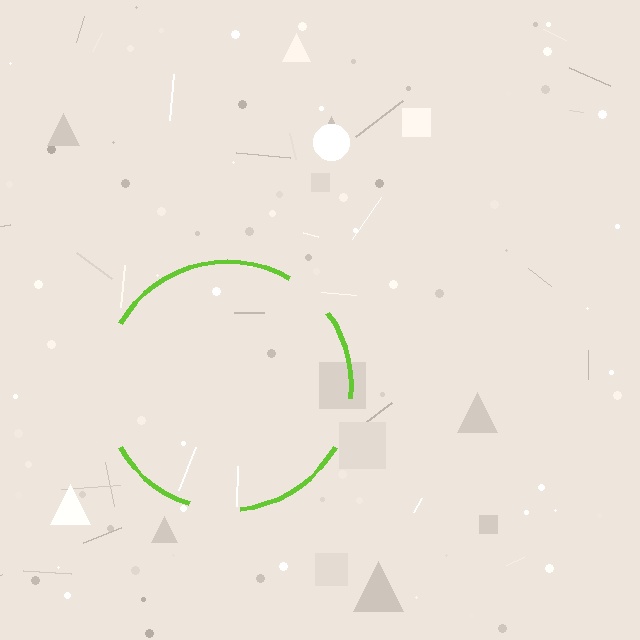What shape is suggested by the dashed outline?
The dashed outline suggests a circle.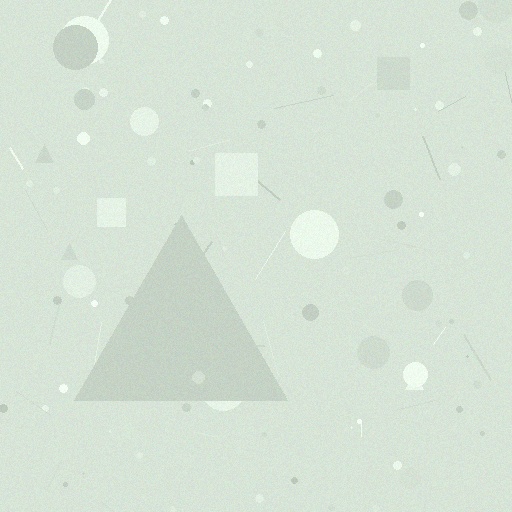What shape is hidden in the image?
A triangle is hidden in the image.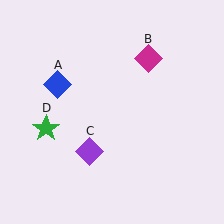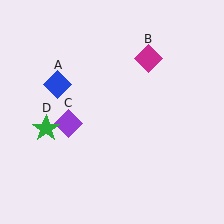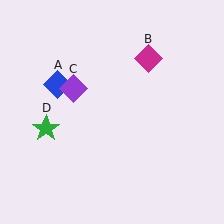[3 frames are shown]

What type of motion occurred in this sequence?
The purple diamond (object C) rotated clockwise around the center of the scene.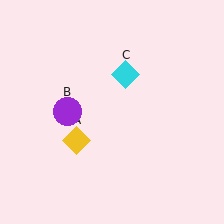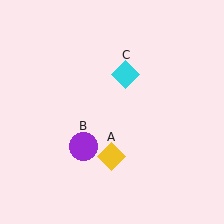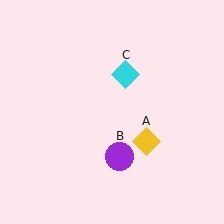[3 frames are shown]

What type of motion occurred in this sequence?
The yellow diamond (object A), purple circle (object B) rotated counterclockwise around the center of the scene.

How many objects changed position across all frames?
2 objects changed position: yellow diamond (object A), purple circle (object B).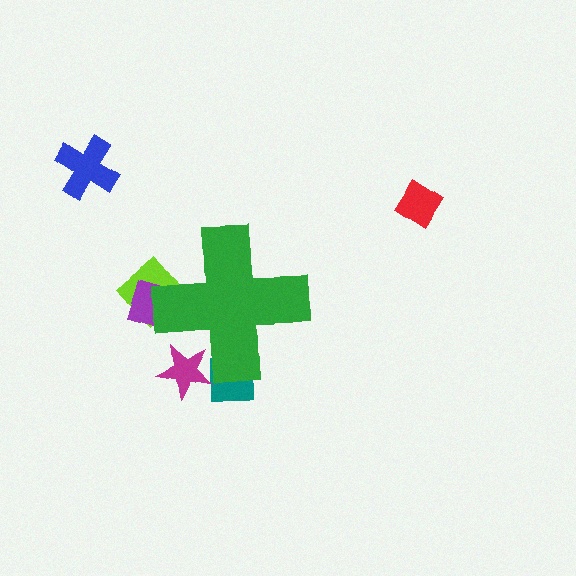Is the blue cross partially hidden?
No, the blue cross is fully visible.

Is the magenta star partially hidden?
Yes, the magenta star is partially hidden behind the green cross.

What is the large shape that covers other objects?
A green cross.